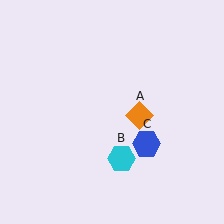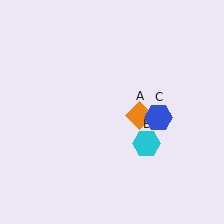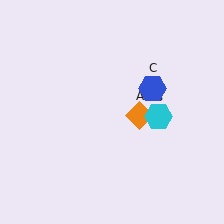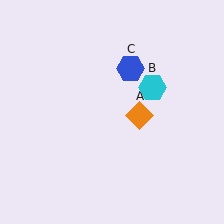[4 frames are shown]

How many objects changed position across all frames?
2 objects changed position: cyan hexagon (object B), blue hexagon (object C).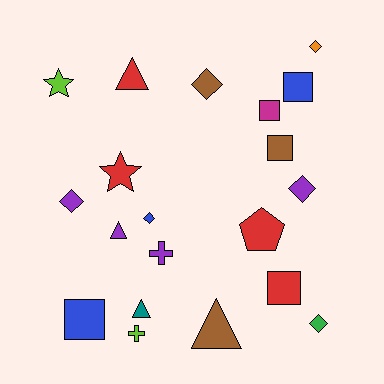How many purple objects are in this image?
There are 4 purple objects.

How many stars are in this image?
There are 2 stars.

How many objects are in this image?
There are 20 objects.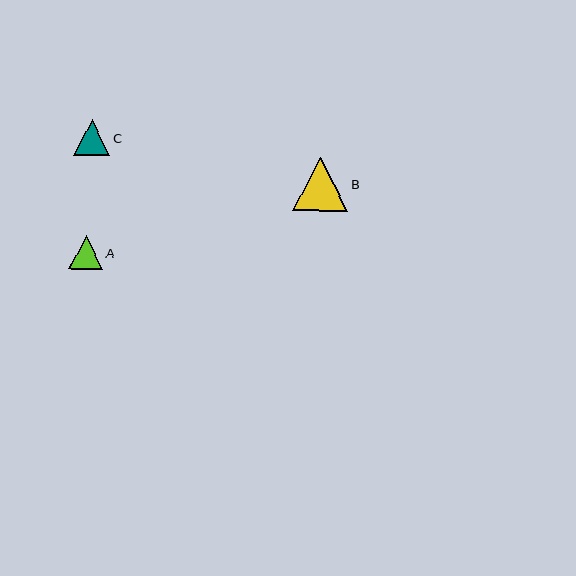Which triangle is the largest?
Triangle B is the largest with a size of approximately 55 pixels.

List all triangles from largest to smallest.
From largest to smallest: B, C, A.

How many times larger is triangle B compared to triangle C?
Triangle B is approximately 1.5 times the size of triangle C.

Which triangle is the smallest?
Triangle A is the smallest with a size of approximately 34 pixels.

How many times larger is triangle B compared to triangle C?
Triangle B is approximately 1.5 times the size of triangle C.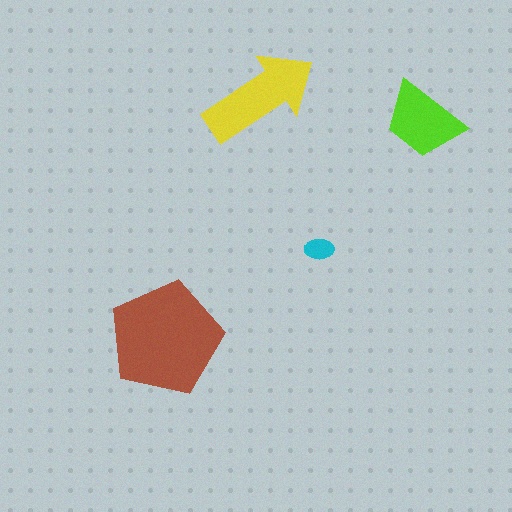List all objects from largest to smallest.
The brown pentagon, the yellow arrow, the lime trapezoid, the cyan ellipse.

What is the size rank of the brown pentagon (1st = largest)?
1st.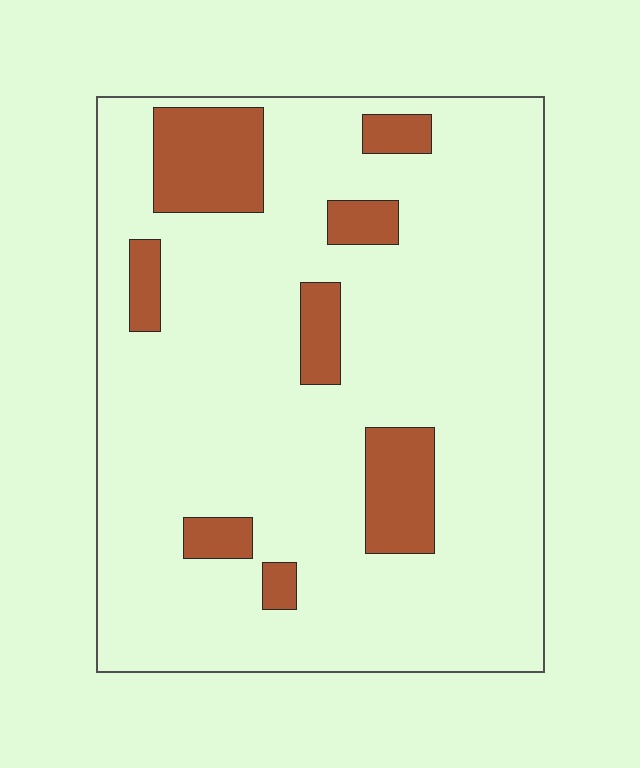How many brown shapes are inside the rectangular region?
8.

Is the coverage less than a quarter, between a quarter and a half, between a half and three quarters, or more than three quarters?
Less than a quarter.